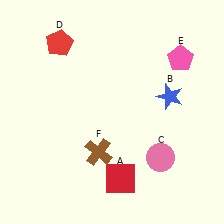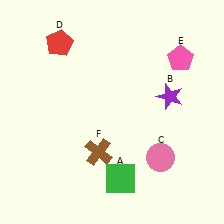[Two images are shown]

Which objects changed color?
A changed from red to green. B changed from blue to purple.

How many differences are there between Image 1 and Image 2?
There are 2 differences between the two images.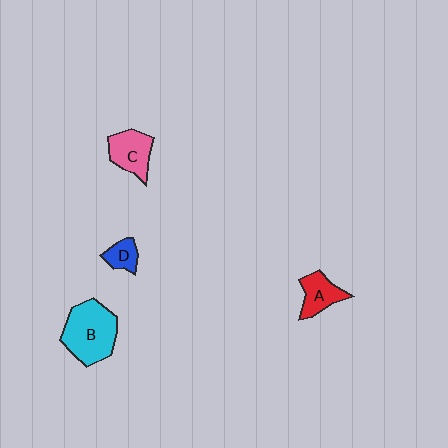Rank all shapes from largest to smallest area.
From largest to smallest: B (cyan), C (pink), A (red), D (blue).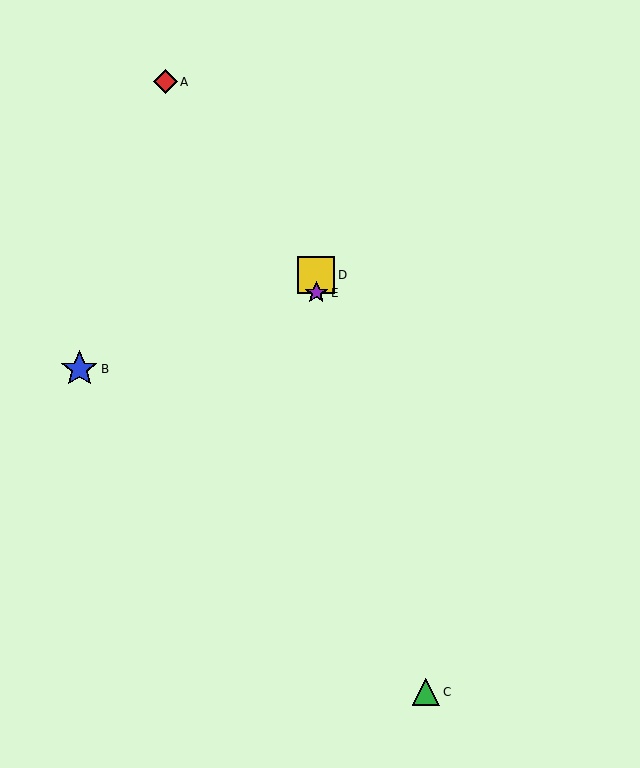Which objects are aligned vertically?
Objects D, E are aligned vertically.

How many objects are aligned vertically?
2 objects (D, E) are aligned vertically.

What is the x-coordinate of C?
Object C is at x≈426.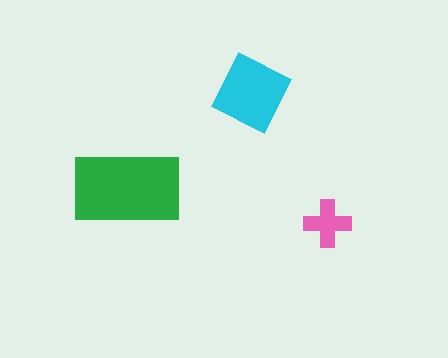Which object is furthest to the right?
The pink cross is rightmost.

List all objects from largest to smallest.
The green rectangle, the cyan square, the pink cross.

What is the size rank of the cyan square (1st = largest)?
2nd.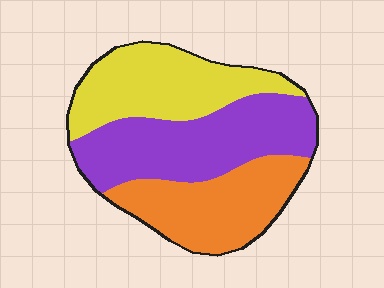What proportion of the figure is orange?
Orange covers around 30% of the figure.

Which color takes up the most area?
Purple, at roughly 40%.